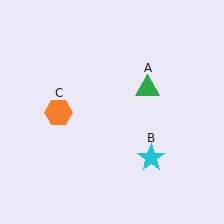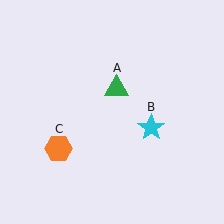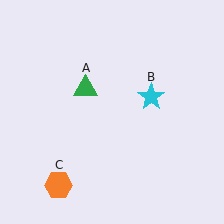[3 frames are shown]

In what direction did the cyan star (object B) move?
The cyan star (object B) moved up.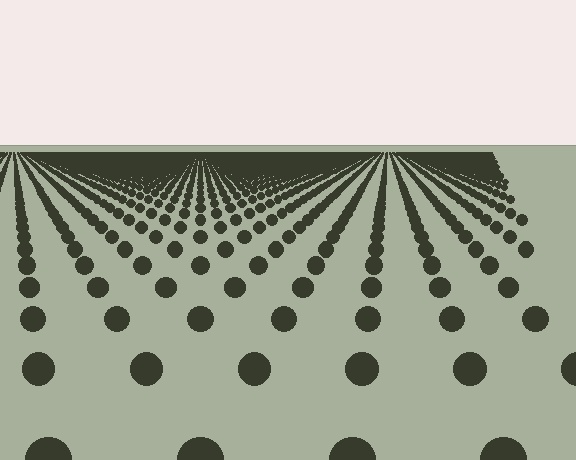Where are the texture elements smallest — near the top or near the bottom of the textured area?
Near the top.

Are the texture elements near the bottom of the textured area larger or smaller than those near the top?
Larger. Near the bottom, elements are closer to the viewer and appear at a bigger on-screen size.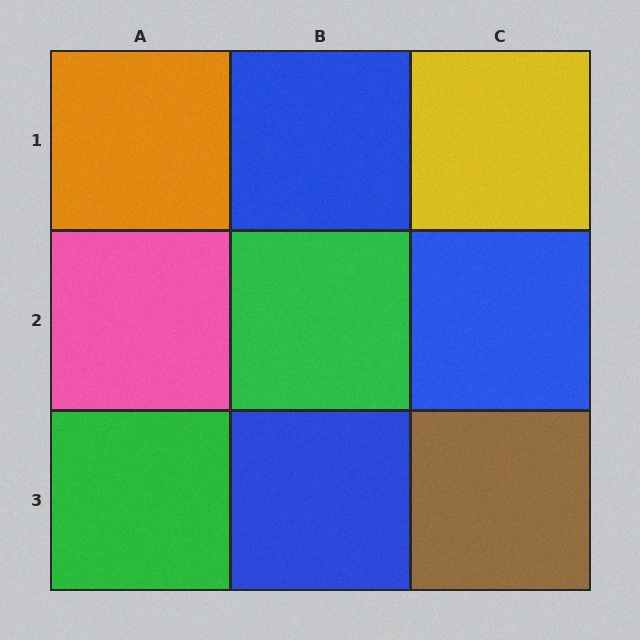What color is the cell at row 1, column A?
Orange.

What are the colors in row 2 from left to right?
Pink, green, blue.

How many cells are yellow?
1 cell is yellow.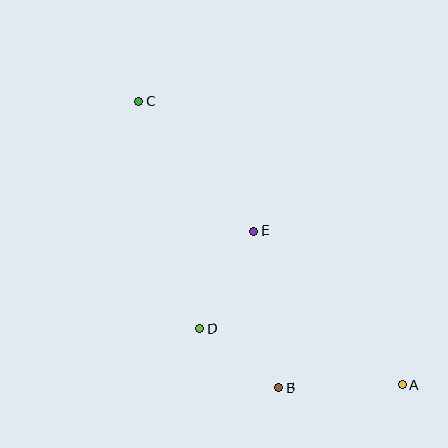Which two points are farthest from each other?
Points A and C are farthest from each other.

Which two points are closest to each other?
Points B and D are closest to each other.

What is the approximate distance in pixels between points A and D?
The distance between A and D is approximately 211 pixels.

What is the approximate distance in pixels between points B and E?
The distance between B and E is approximately 159 pixels.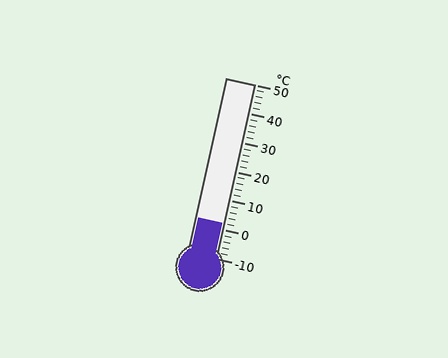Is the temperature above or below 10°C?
The temperature is below 10°C.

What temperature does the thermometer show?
The thermometer shows approximately 2°C.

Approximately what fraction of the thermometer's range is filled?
The thermometer is filled to approximately 20% of its range.